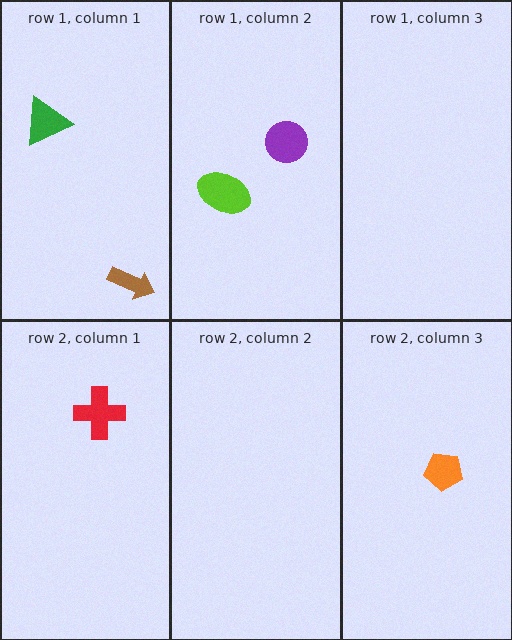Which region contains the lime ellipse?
The row 1, column 2 region.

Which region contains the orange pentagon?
The row 2, column 3 region.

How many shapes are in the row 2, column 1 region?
1.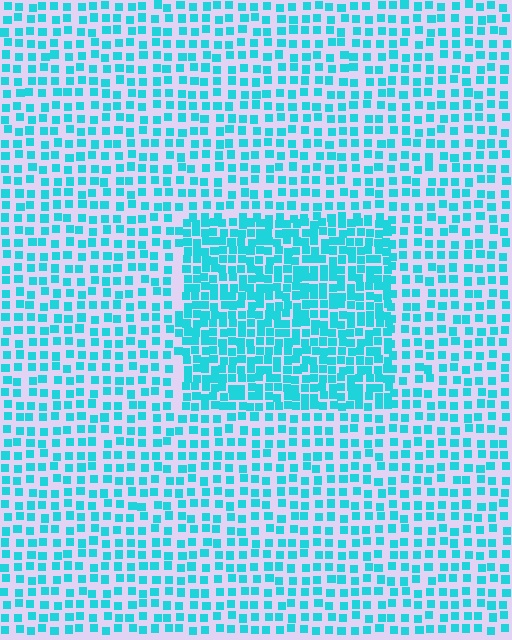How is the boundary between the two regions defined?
The boundary is defined by a change in element density (approximately 1.9x ratio). All elements are the same color, size, and shape.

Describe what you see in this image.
The image contains small cyan elements arranged at two different densities. A rectangle-shaped region is visible where the elements are more densely packed than the surrounding area.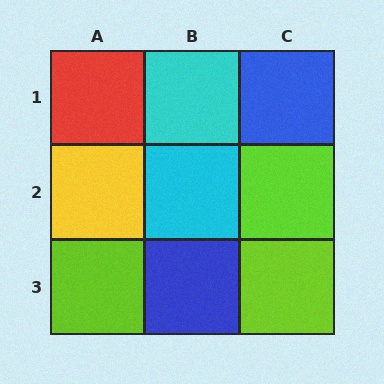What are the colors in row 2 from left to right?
Yellow, cyan, lime.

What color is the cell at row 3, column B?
Blue.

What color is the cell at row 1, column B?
Cyan.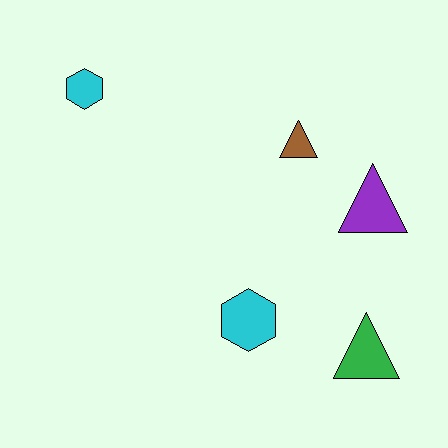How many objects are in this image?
There are 5 objects.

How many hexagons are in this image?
There are 2 hexagons.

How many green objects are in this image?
There is 1 green object.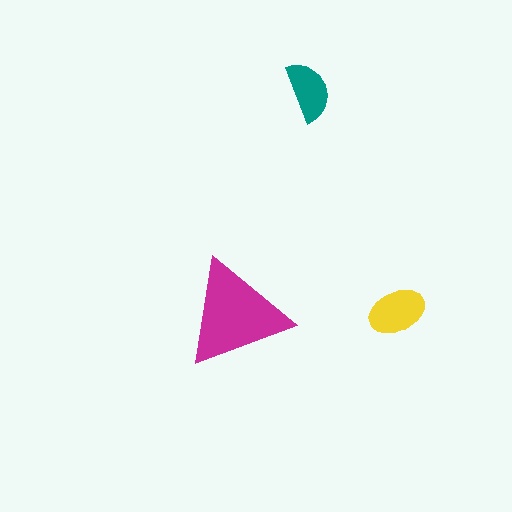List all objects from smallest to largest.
The teal semicircle, the yellow ellipse, the magenta triangle.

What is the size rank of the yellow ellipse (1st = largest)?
2nd.